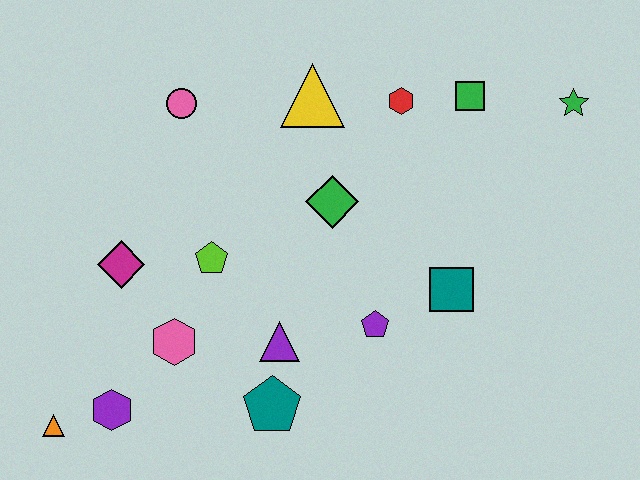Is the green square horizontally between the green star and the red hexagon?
Yes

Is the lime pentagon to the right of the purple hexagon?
Yes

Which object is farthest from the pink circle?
The green star is farthest from the pink circle.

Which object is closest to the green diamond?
The yellow triangle is closest to the green diamond.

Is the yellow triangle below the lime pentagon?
No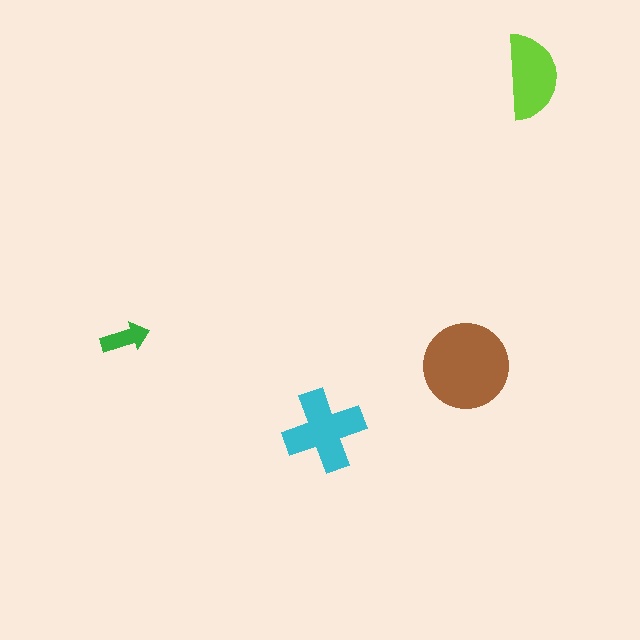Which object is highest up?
The lime semicircle is topmost.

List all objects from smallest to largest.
The green arrow, the lime semicircle, the cyan cross, the brown circle.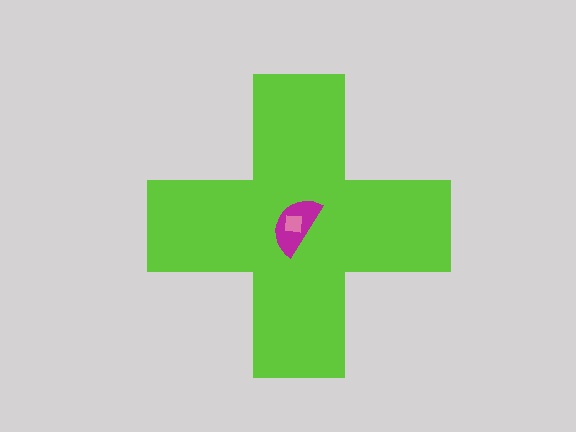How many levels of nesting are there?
3.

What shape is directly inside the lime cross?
The magenta semicircle.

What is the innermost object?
The pink square.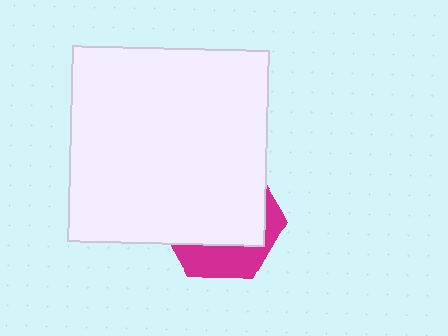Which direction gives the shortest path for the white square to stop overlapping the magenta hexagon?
Moving up gives the shortest separation.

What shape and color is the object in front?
The object in front is a white square.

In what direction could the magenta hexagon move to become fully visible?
The magenta hexagon could move down. That would shift it out from behind the white square entirely.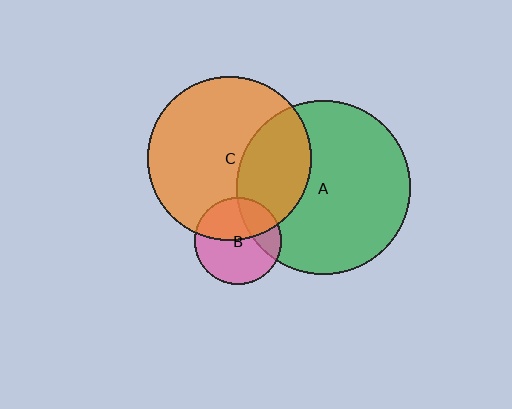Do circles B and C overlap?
Yes.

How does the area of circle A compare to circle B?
Approximately 4.0 times.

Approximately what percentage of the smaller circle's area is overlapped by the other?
Approximately 40%.